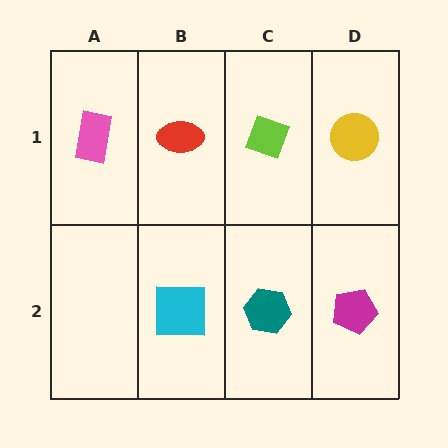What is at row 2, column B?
A cyan square.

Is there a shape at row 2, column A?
No, that cell is empty.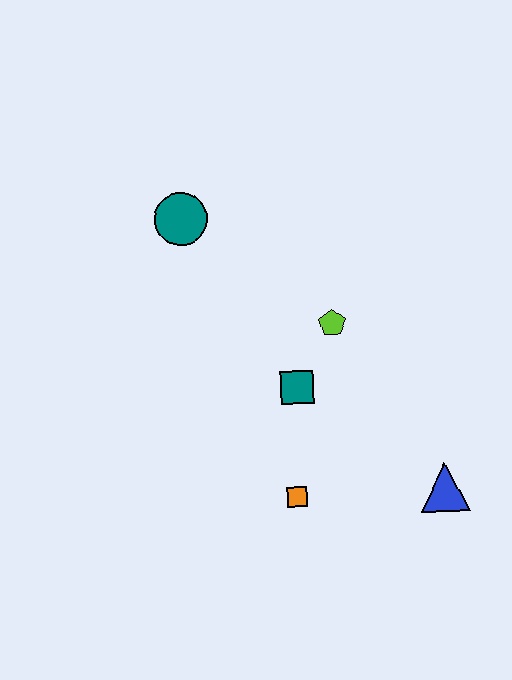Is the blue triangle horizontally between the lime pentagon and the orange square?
No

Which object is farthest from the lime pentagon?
The blue triangle is farthest from the lime pentagon.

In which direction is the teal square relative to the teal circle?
The teal square is below the teal circle.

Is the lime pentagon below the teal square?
No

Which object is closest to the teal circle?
The lime pentagon is closest to the teal circle.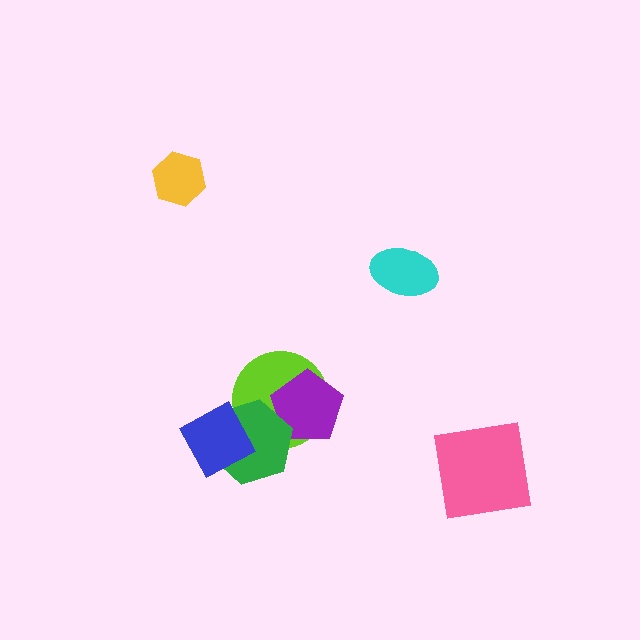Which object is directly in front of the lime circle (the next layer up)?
The purple pentagon is directly in front of the lime circle.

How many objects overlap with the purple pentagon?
2 objects overlap with the purple pentagon.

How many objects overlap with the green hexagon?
3 objects overlap with the green hexagon.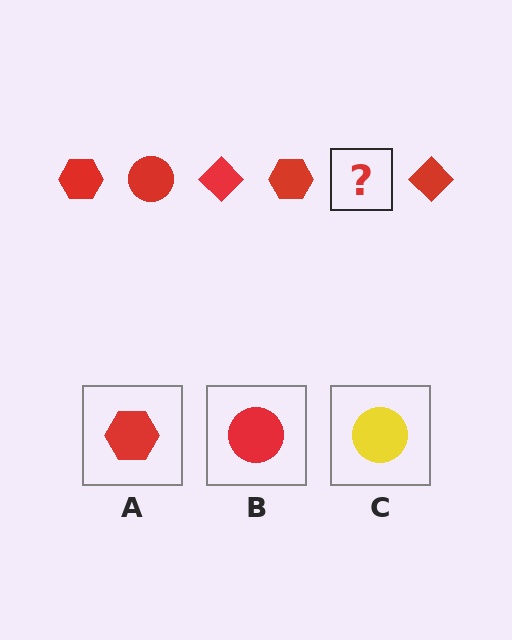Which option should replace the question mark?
Option B.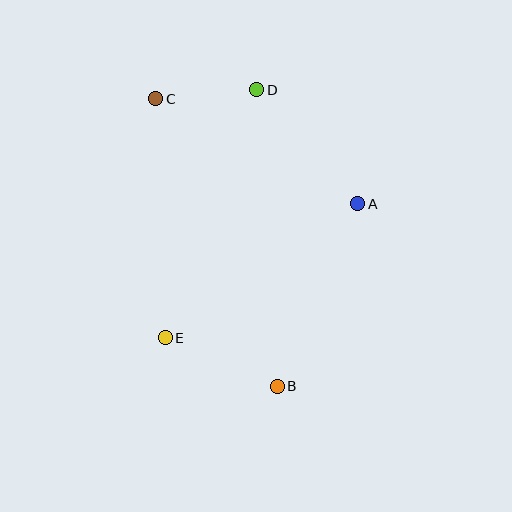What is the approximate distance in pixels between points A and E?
The distance between A and E is approximately 234 pixels.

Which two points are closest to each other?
Points C and D are closest to each other.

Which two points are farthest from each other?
Points B and C are farthest from each other.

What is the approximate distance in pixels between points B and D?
The distance between B and D is approximately 297 pixels.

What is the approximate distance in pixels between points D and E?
The distance between D and E is approximately 264 pixels.